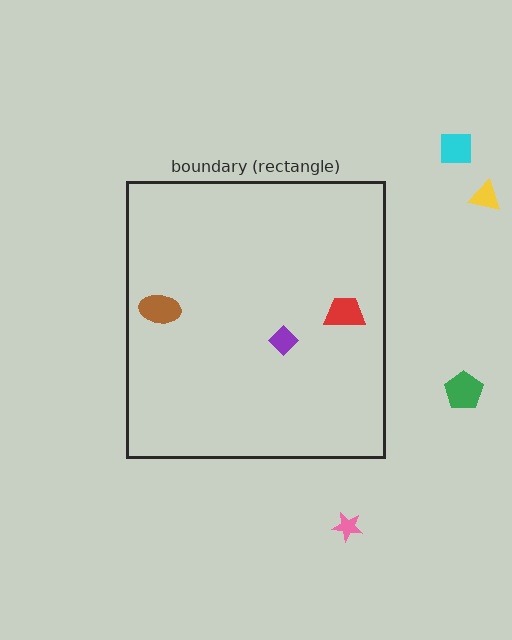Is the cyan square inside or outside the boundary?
Outside.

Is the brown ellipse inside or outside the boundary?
Inside.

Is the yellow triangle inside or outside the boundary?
Outside.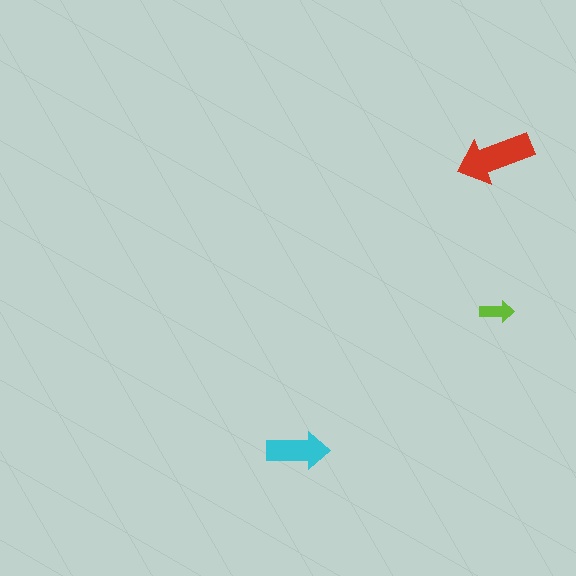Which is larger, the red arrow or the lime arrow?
The red one.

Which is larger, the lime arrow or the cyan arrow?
The cyan one.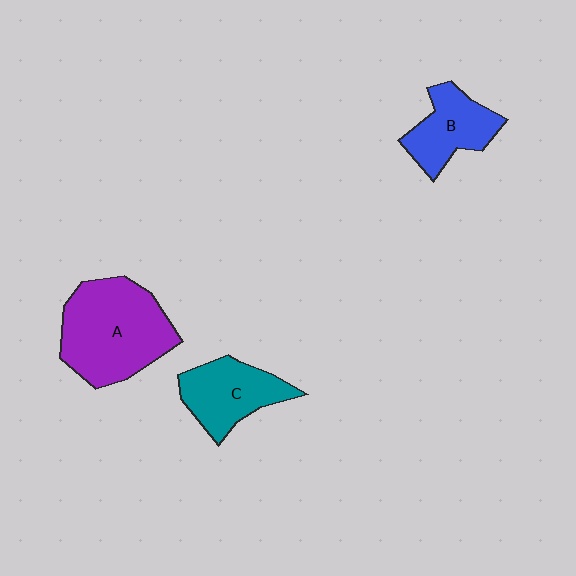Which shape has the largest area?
Shape A (purple).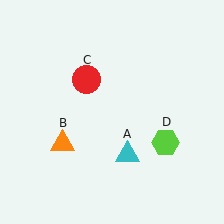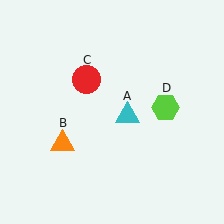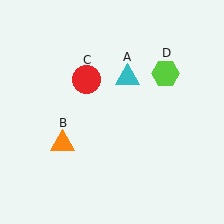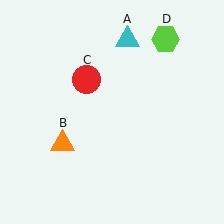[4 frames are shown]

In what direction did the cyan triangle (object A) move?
The cyan triangle (object A) moved up.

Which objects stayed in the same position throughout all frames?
Orange triangle (object B) and red circle (object C) remained stationary.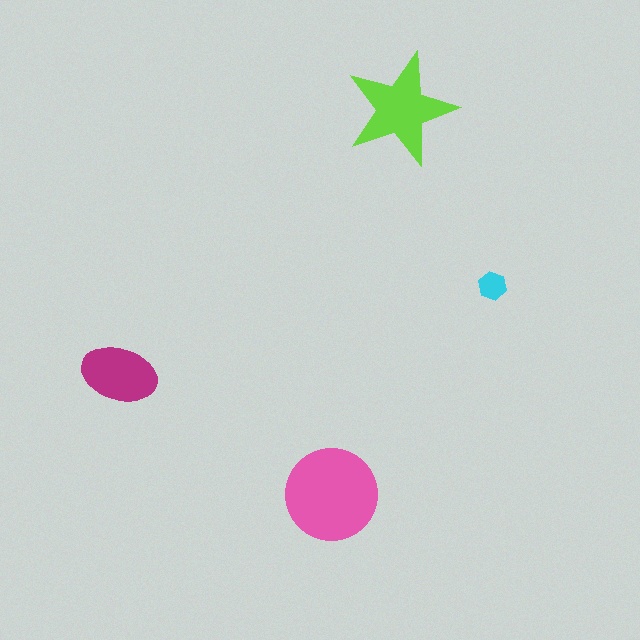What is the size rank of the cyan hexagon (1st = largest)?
4th.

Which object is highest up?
The lime star is topmost.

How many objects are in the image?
There are 4 objects in the image.